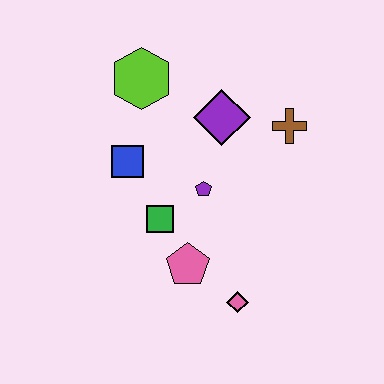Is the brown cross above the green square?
Yes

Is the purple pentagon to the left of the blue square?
No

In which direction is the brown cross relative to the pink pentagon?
The brown cross is above the pink pentagon.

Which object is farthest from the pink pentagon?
The lime hexagon is farthest from the pink pentagon.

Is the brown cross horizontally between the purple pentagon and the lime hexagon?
No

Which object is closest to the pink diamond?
The pink pentagon is closest to the pink diamond.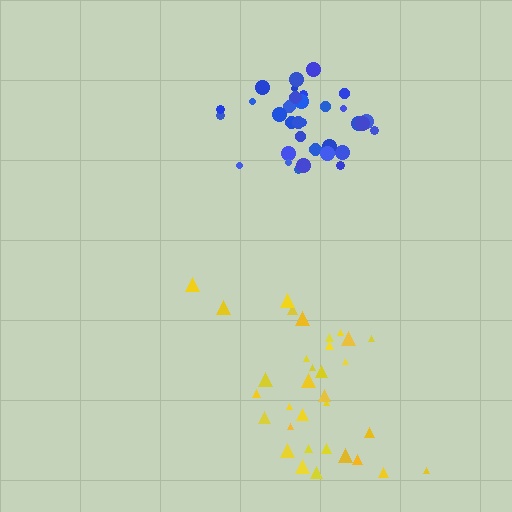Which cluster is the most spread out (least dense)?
Yellow.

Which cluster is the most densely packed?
Blue.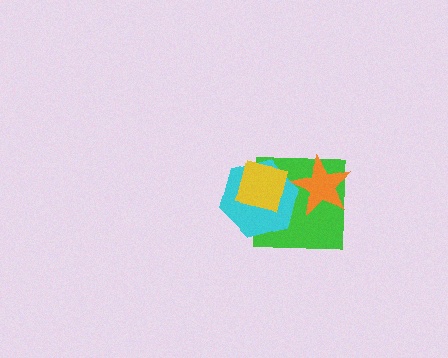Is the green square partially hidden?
Yes, it is partially covered by another shape.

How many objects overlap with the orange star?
2 objects overlap with the orange star.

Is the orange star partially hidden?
No, no other shape covers it.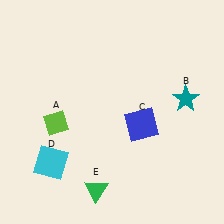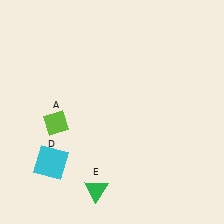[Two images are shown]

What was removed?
The blue square (C), the teal star (B) were removed in Image 2.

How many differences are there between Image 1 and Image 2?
There are 2 differences between the two images.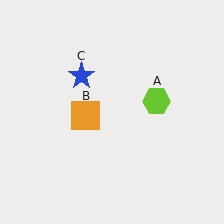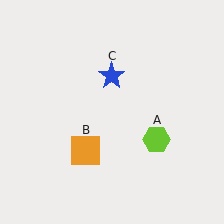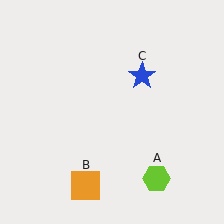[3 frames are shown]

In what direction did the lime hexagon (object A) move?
The lime hexagon (object A) moved down.